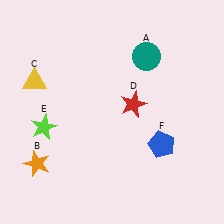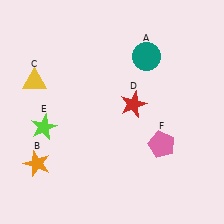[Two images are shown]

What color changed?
The pentagon (F) changed from blue in Image 1 to pink in Image 2.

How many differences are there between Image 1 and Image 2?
There is 1 difference between the two images.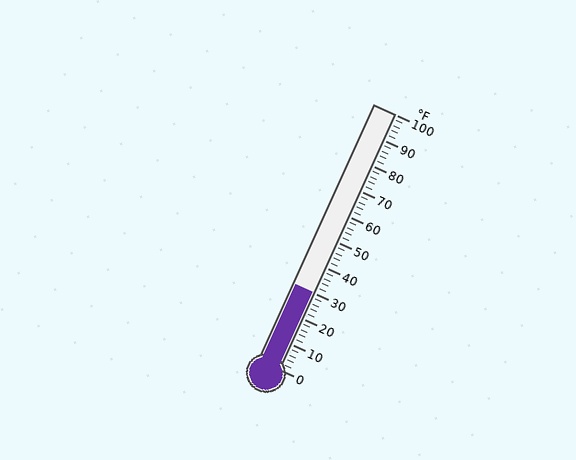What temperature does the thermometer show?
The thermometer shows approximately 30°F.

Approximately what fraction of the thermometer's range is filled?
The thermometer is filled to approximately 30% of its range.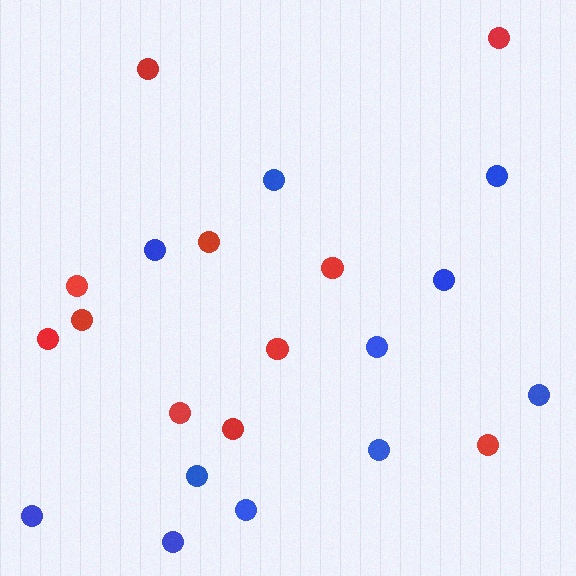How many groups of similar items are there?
There are 2 groups: one group of red circles (11) and one group of blue circles (11).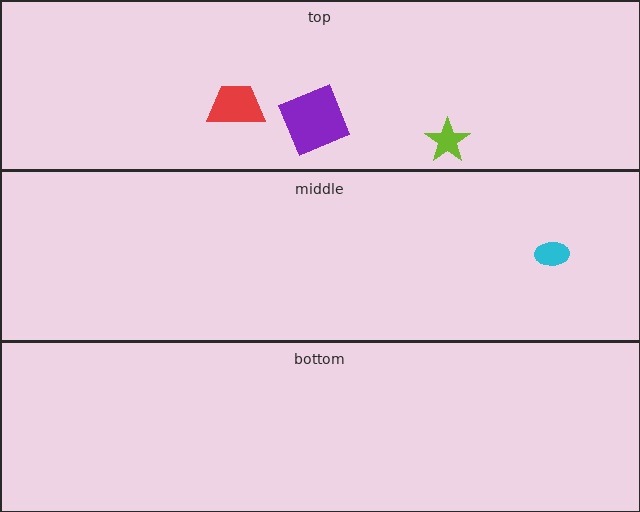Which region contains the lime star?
The top region.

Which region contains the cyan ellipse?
The middle region.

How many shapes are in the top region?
3.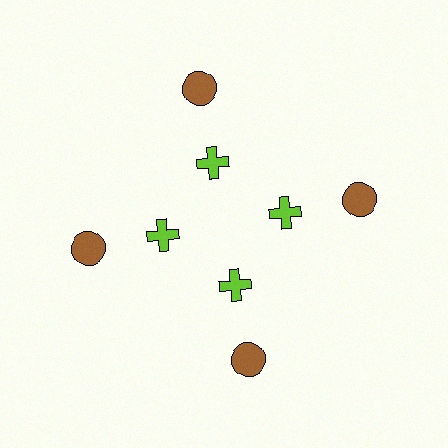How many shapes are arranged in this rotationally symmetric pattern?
There are 8 shapes, arranged in 4 groups of 2.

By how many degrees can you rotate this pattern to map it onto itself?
The pattern maps onto itself every 90 degrees of rotation.